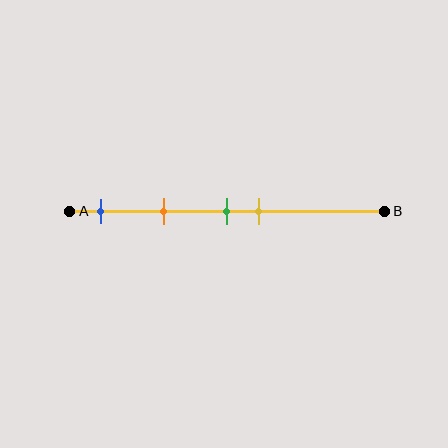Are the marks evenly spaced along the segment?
No, the marks are not evenly spaced.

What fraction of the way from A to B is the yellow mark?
The yellow mark is approximately 60% (0.6) of the way from A to B.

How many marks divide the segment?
There are 4 marks dividing the segment.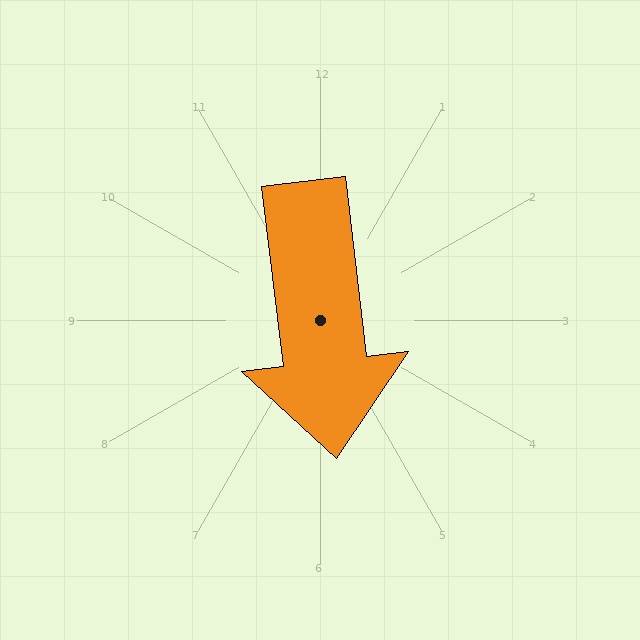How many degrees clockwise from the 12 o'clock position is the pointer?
Approximately 173 degrees.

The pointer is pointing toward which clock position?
Roughly 6 o'clock.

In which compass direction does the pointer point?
South.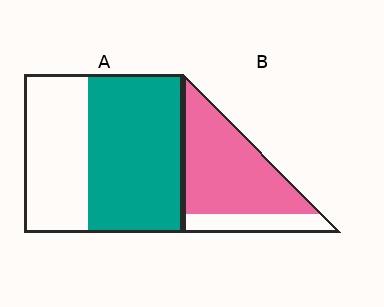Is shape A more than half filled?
Yes.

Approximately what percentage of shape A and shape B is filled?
A is approximately 60% and B is approximately 80%.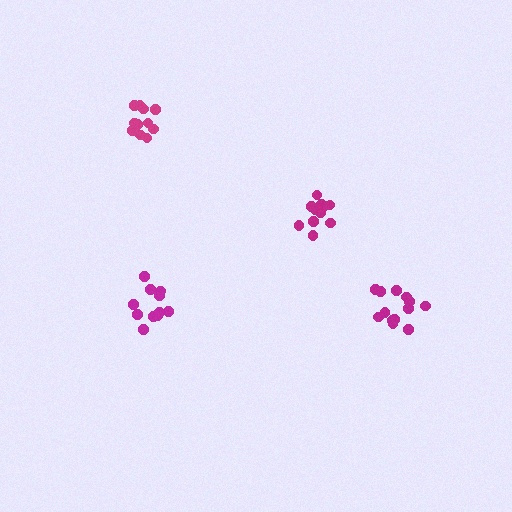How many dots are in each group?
Group 1: 11 dots, Group 2: 11 dots, Group 3: 13 dots, Group 4: 13 dots (48 total).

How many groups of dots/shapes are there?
There are 4 groups.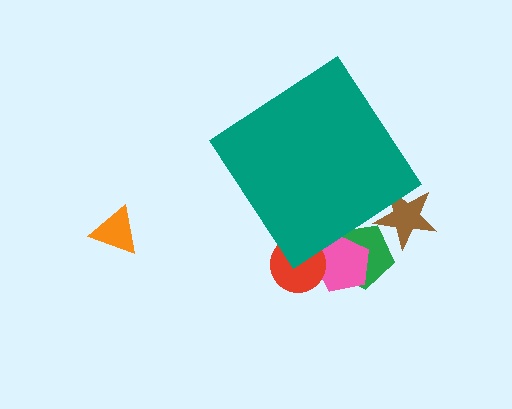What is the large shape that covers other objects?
A teal diamond.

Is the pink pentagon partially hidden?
Yes, the pink pentagon is partially hidden behind the teal diamond.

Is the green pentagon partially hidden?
Yes, the green pentagon is partially hidden behind the teal diamond.